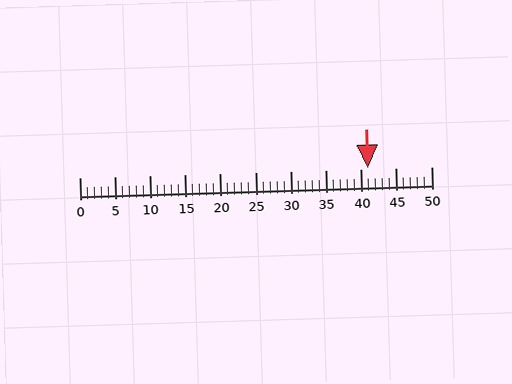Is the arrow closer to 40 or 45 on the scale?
The arrow is closer to 40.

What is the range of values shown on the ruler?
The ruler shows values from 0 to 50.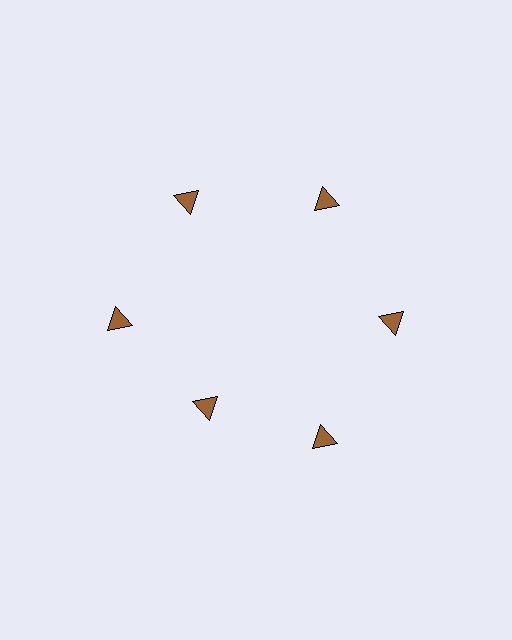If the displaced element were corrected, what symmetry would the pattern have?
It would have 6-fold rotational symmetry — the pattern would map onto itself every 60 degrees.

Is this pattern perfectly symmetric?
No. The 6 brown triangles are arranged in a ring, but one element near the 7 o'clock position is pulled inward toward the center, breaking the 6-fold rotational symmetry.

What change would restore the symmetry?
The symmetry would be restored by moving it outward, back onto the ring so that all 6 triangles sit at equal angles and equal distance from the center.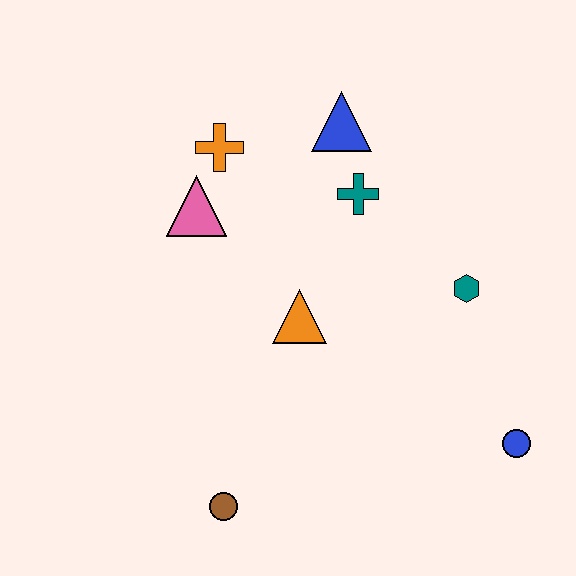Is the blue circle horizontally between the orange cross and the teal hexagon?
No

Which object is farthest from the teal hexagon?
The brown circle is farthest from the teal hexagon.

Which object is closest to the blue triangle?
The teal cross is closest to the blue triangle.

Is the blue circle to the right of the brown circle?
Yes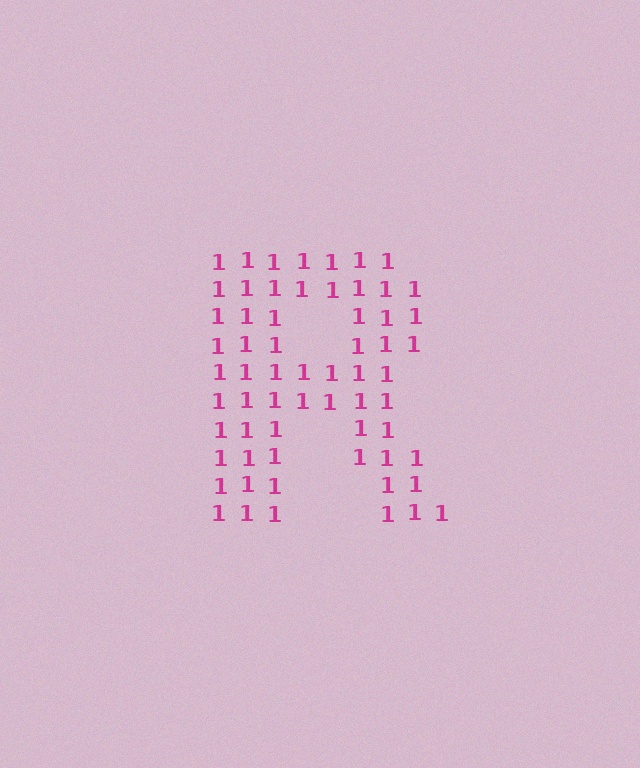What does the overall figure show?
The overall figure shows the letter R.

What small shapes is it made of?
It is made of small digit 1's.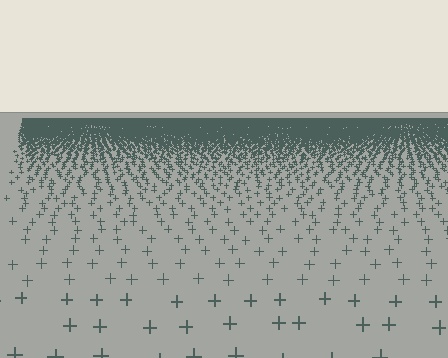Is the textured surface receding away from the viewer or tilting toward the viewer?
The surface is receding away from the viewer. Texture elements get smaller and denser toward the top.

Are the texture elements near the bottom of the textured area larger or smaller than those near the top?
Larger. Near the bottom, elements are closer to the viewer and appear at a bigger on-screen size.